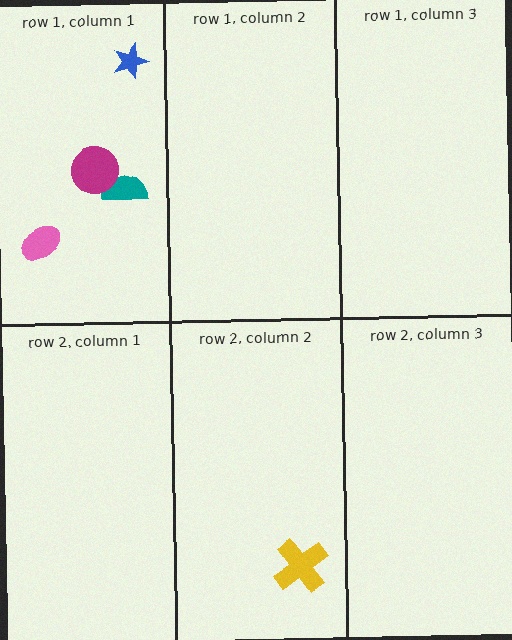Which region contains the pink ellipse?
The row 1, column 1 region.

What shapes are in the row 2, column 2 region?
The yellow cross.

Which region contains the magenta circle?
The row 1, column 1 region.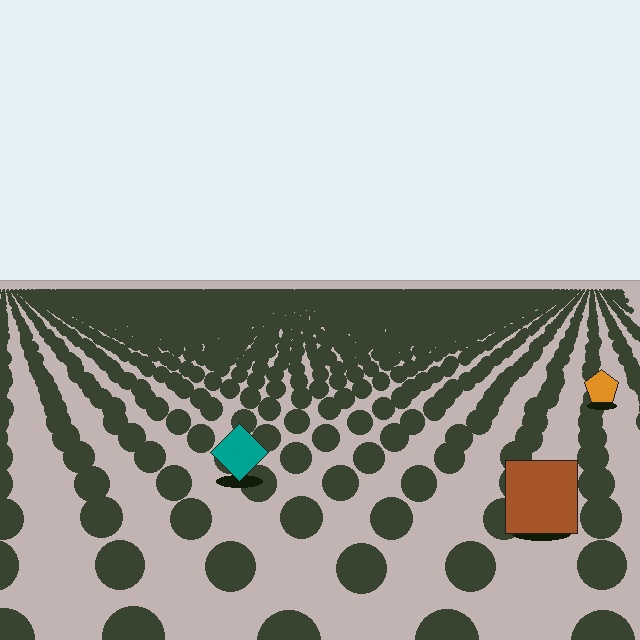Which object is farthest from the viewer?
The orange pentagon is farthest from the viewer. It appears smaller and the ground texture around it is denser.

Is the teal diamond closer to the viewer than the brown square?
No. The brown square is closer — you can tell from the texture gradient: the ground texture is coarser near it.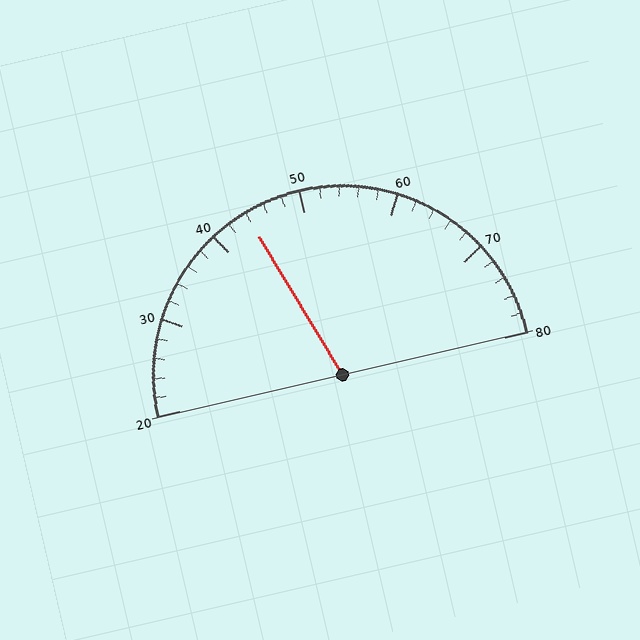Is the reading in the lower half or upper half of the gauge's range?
The reading is in the lower half of the range (20 to 80).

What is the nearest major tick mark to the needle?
The nearest major tick mark is 40.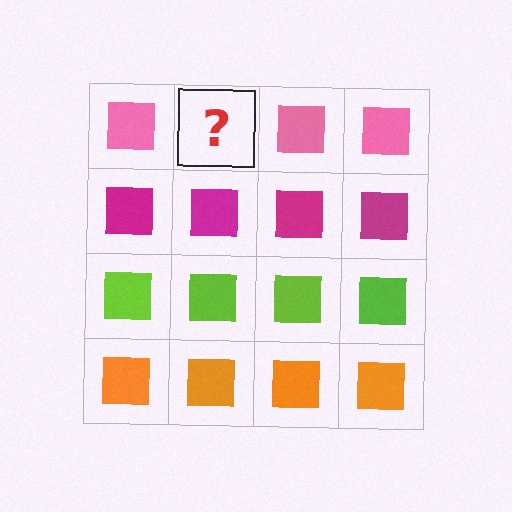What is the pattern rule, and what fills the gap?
The rule is that each row has a consistent color. The gap should be filled with a pink square.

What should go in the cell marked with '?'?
The missing cell should contain a pink square.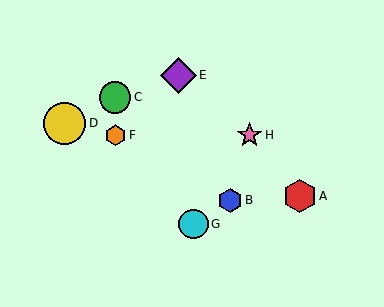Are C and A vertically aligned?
No, C is at x≈115 and A is at x≈300.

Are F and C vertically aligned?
Yes, both are at x≈115.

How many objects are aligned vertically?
2 objects (C, F) are aligned vertically.